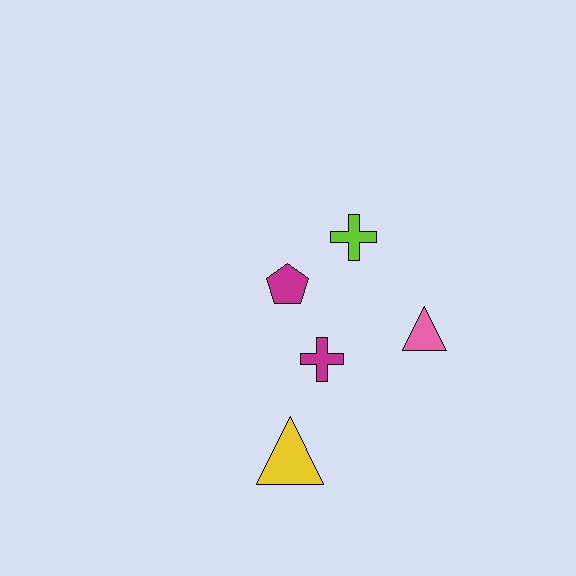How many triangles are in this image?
There are 2 triangles.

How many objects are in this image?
There are 5 objects.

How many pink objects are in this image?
There is 1 pink object.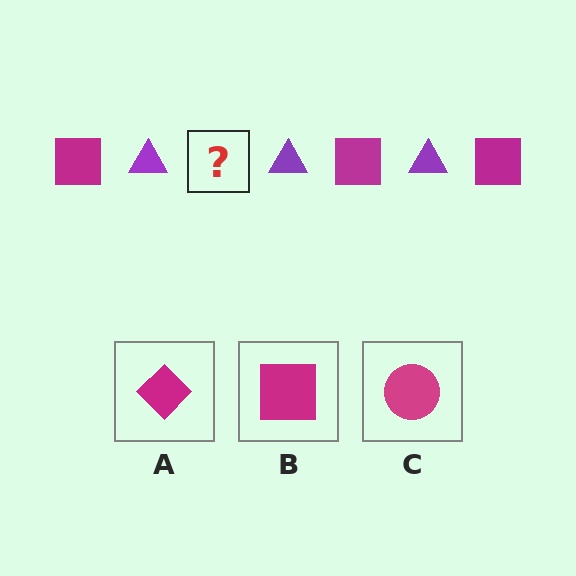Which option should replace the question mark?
Option B.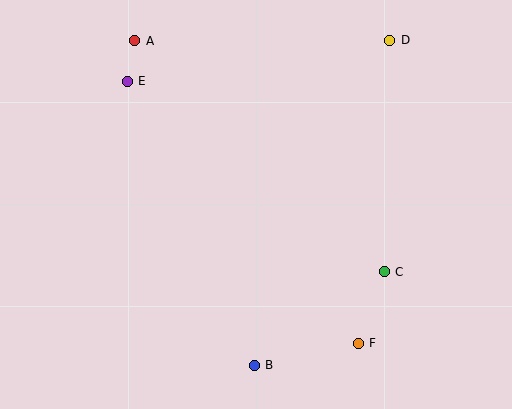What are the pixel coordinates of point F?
Point F is at (358, 343).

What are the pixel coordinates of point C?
Point C is at (384, 272).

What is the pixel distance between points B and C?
The distance between B and C is 160 pixels.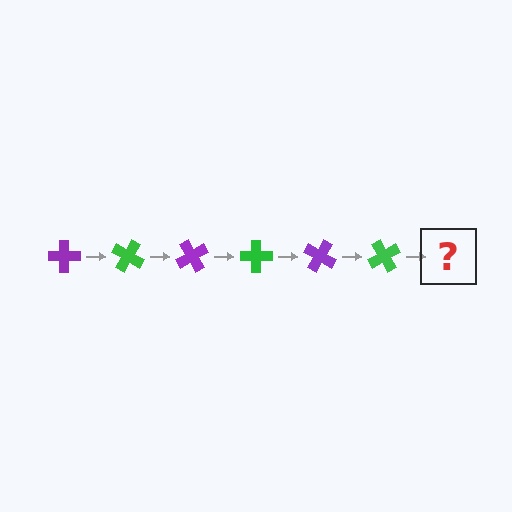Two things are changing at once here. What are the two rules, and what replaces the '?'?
The two rules are that it rotates 30 degrees each step and the color cycles through purple and green. The '?' should be a purple cross, rotated 180 degrees from the start.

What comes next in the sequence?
The next element should be a purple cross, rotated 180 degrees from the start.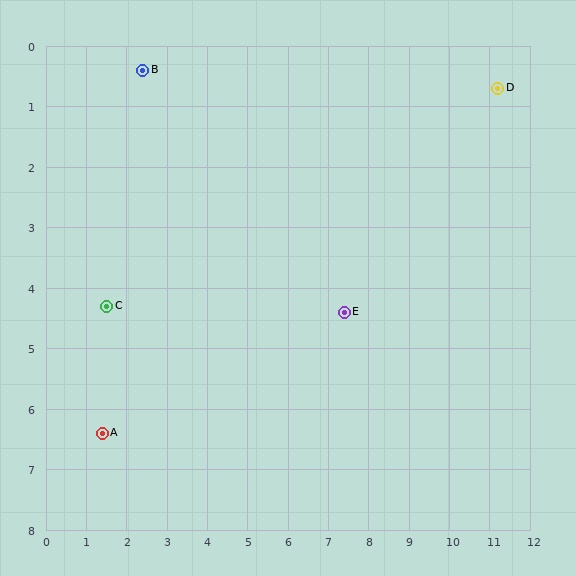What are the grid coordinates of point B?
Point B is at approximately (2.4, 0.4).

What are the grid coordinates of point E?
Point E is at approximately (7.4, 4.4).